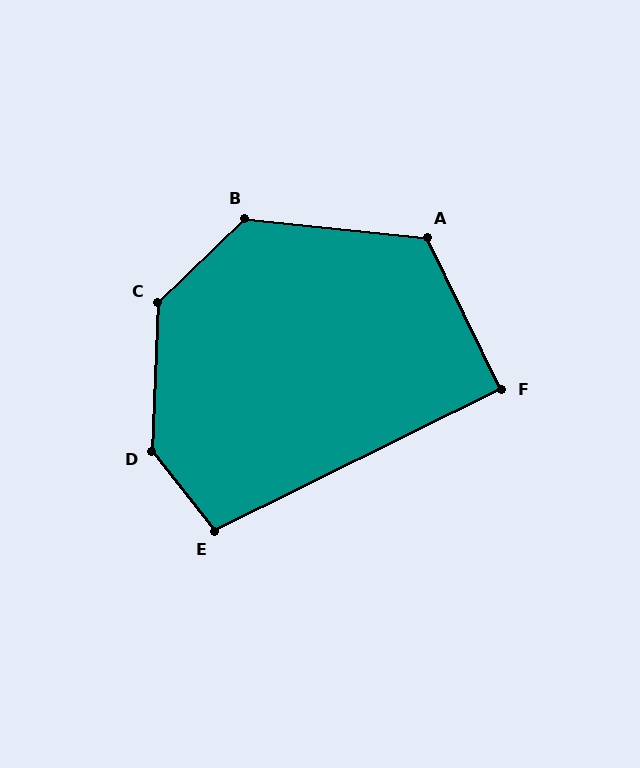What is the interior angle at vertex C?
Approximately 136 degrees (obtuse).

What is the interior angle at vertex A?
Approximately 122 degrees (obtuse).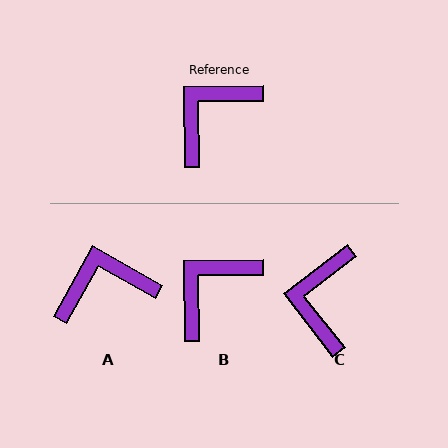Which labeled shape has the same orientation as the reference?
B.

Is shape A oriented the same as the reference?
No, it is off by about 30 degrees.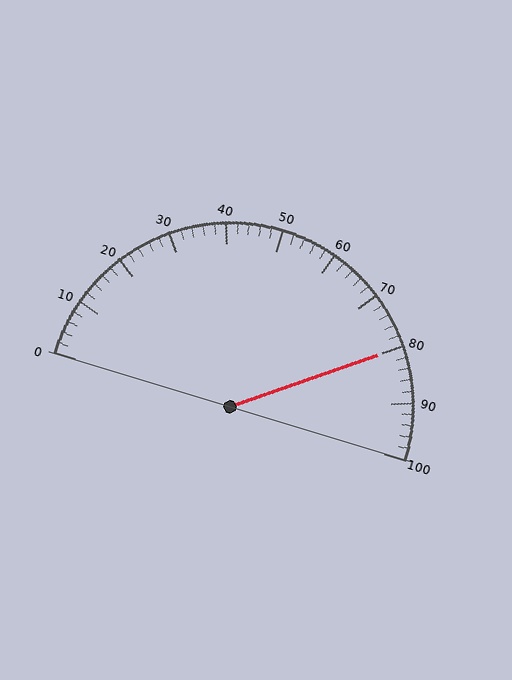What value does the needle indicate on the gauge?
The needle indicates approximately 80.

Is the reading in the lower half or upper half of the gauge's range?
The reading is in the upper half of the range (0 to 100).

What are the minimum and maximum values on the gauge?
The gauge ranges from 0 to 100.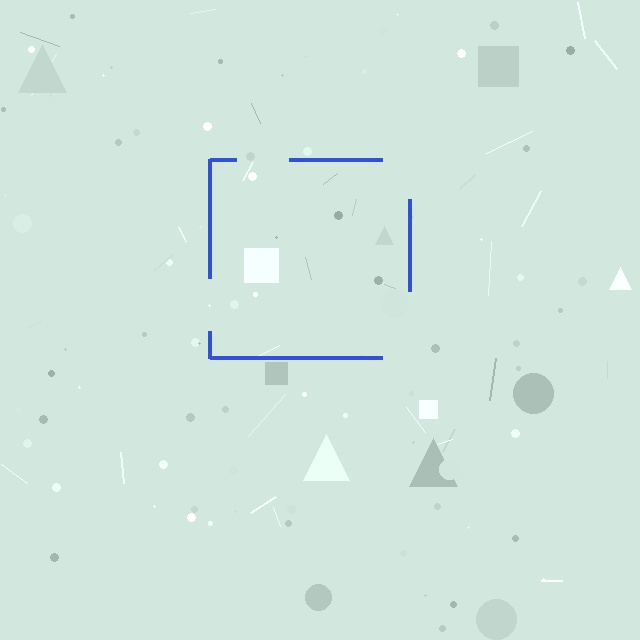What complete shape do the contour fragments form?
The contour fragments form a square.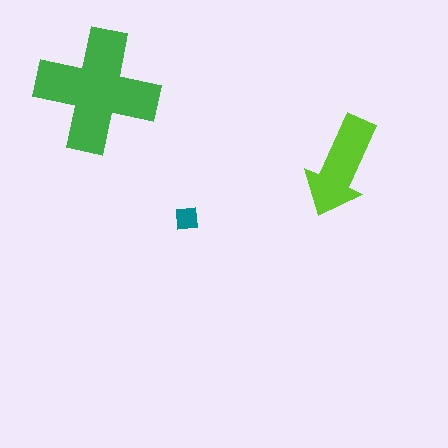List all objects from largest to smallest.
The green cross, the lime arrow, the teal square.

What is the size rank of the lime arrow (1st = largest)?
2nd.